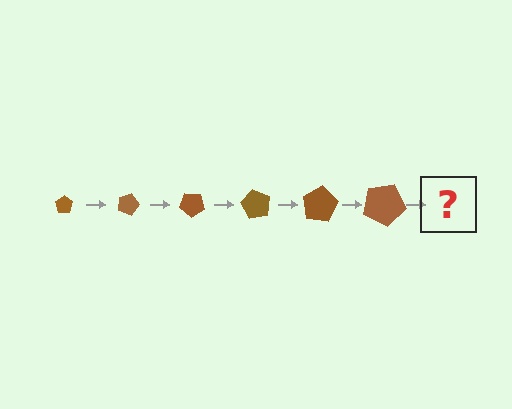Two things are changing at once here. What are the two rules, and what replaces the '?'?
The two rules are that the pentagon grows larger each step and it rotates 20 degrees each step. The '?' should be a pentagon, larger than the previous one and rotated 120 degrees from the start.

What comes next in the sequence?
The next element should be a pentagon, larger than the previous one and rotated 120 degrees from the start.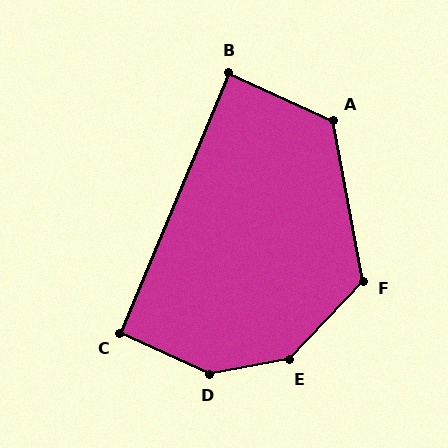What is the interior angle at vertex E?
Approximately 143 degrees (obtuse).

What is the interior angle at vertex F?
Approximately 126 degrees (obtuse).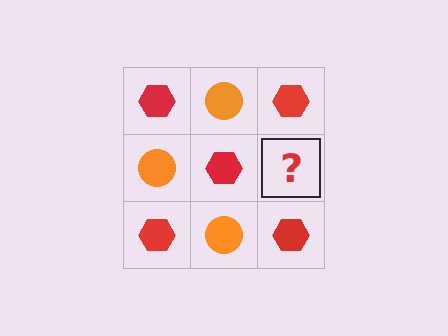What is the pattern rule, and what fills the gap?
The rule is that it alternates red hexagon and orange circle in a checkerboard pattern. The gap should be filled with an orange circle.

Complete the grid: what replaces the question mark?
The question mark should be replaced with an orange circle.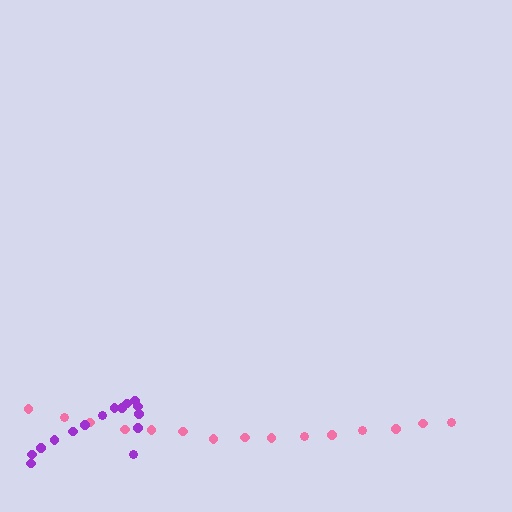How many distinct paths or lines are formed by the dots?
There are 2 distinct paths.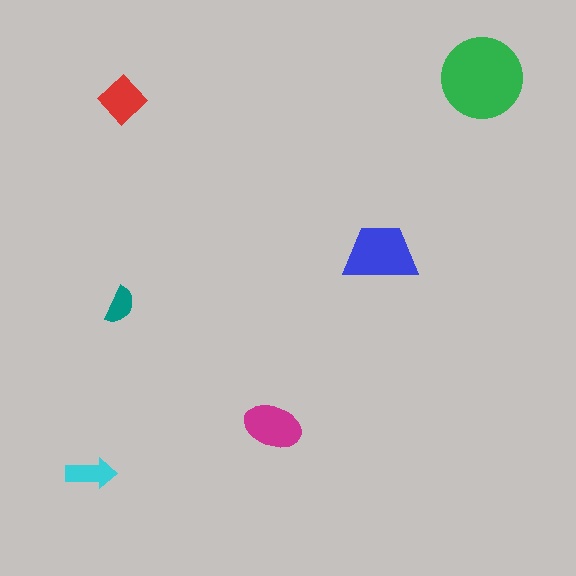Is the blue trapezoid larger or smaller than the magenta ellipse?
Larger.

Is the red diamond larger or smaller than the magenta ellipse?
Smaller.